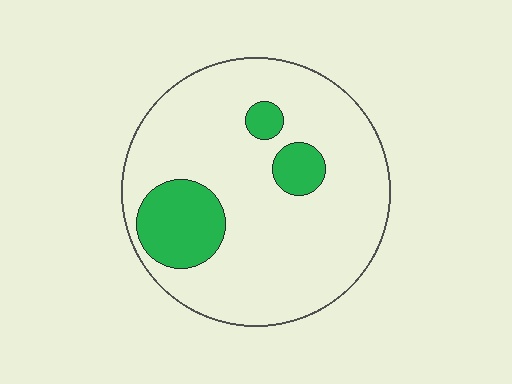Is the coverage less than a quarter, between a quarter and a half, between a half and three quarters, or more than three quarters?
Less than a quarter.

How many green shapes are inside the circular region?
3.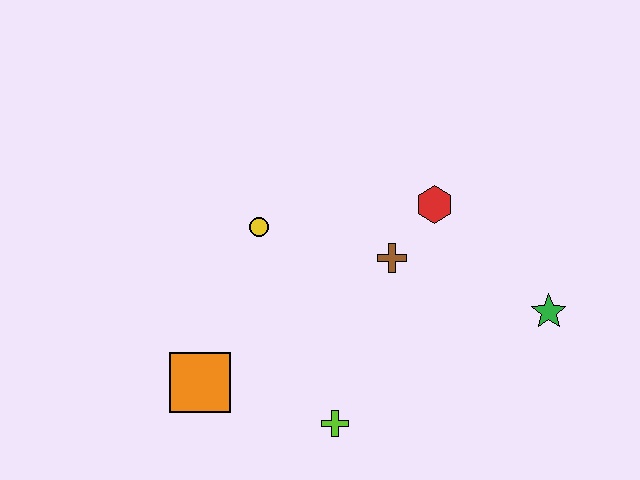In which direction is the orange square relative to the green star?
The orange square is to the left of the green star.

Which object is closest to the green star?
The red hexagon is closest to the green star.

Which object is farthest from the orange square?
The green star is farthest from the orange square.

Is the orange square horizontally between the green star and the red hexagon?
No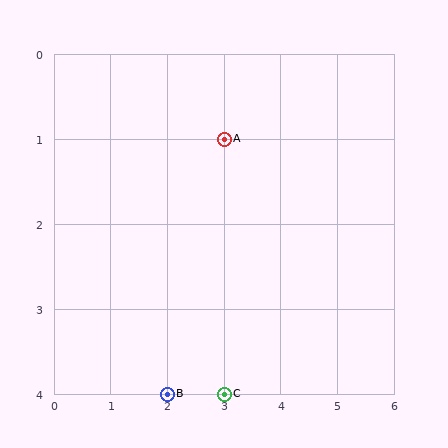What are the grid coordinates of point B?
Point B is at grid coordinates (2, 4).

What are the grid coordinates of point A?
Point A is at grid coordinates (3, 1).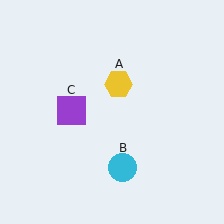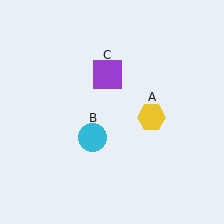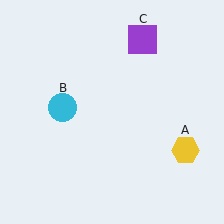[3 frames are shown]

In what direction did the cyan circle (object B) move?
The cyan circle (object B) moved up and to the left.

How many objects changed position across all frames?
3 objects changed position: yellow hexagon (object A), cyan circle (object B), purple square (object C).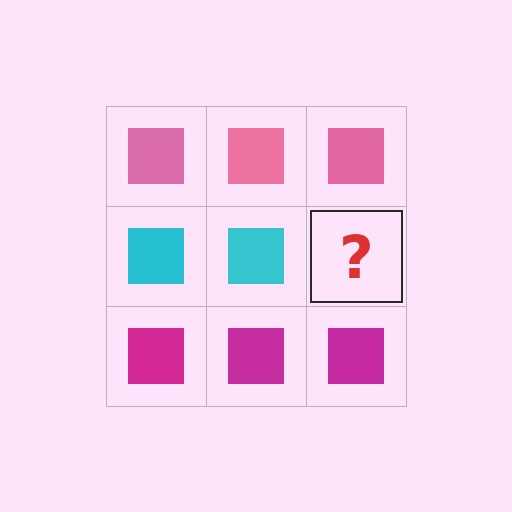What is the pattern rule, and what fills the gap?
The rule is that each row has a consistent color. The gap should be filled with a cyan square.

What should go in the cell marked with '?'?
The missing cell should contain a cyan square.